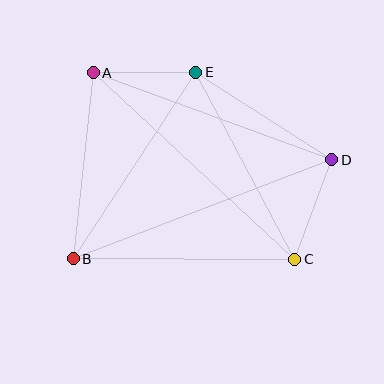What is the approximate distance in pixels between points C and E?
The distance between C and E is approximately 212 pixels.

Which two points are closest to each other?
Points A and E are closest to each other.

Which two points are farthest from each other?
Points B and D are farthest from each other.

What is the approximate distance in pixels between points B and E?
The distance between B and E is approximately 223 pixels.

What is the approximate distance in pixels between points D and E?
The distance between D and E is approximately 162 pixels.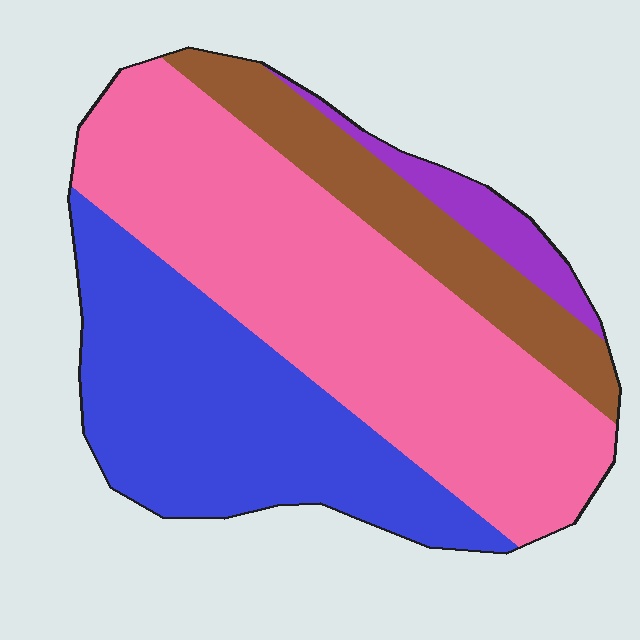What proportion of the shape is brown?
Brown takes up about one sixth (1/6) of the shape.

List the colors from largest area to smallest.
From largest to smallest: pink, blue, brown, purple.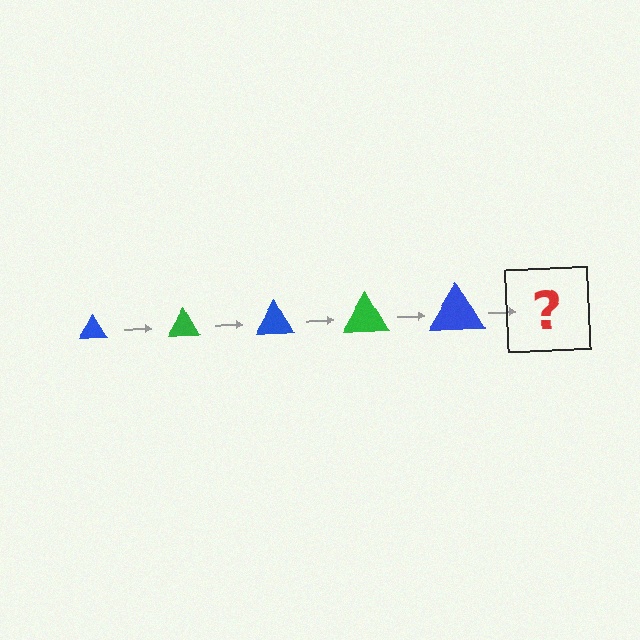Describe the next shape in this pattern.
It should be a green triangle, larger than the previous one.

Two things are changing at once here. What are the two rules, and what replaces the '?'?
The two rules are that the triangle grows larger each step and the color cycles through blue and green. The '?' should be a green triangle, larger than the previous one.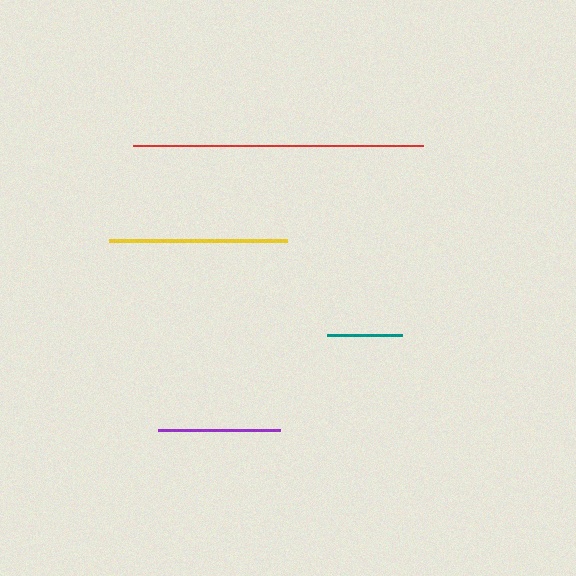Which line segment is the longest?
The red line is the longest at approximately 289 pixels.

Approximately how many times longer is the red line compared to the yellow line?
The red line is approximately 1.6 times the length of the yellow line.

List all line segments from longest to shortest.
From longest to shortest: red, yellow, purple, teal.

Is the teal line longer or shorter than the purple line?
The purple line is longer than the teal line.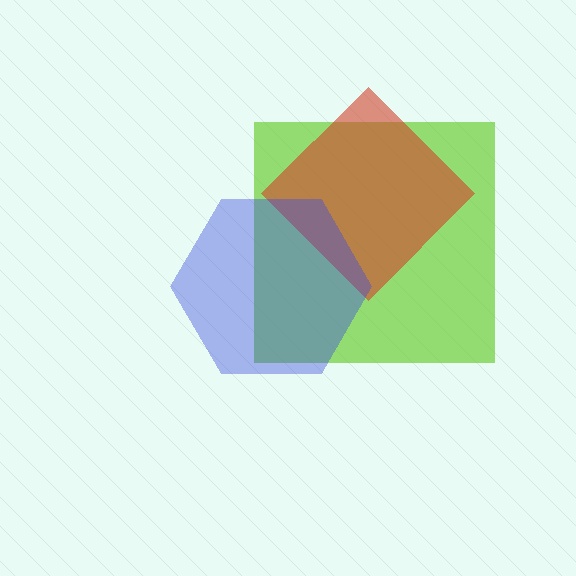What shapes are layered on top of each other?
The layered shapes are: a lime square, a red diamond, a blue hexagon.